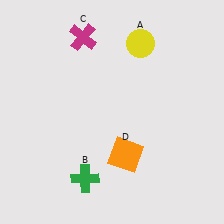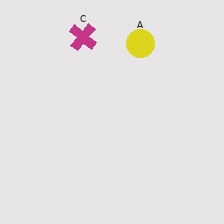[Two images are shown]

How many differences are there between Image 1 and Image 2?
There are 2 differences between the two images.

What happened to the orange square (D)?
The orange square (D) was removed in Image 2. It was in the bottom-right area of Image 1.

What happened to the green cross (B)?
The green cross (B) was removed in Image 2. It was in the bottom-left area of Image 1.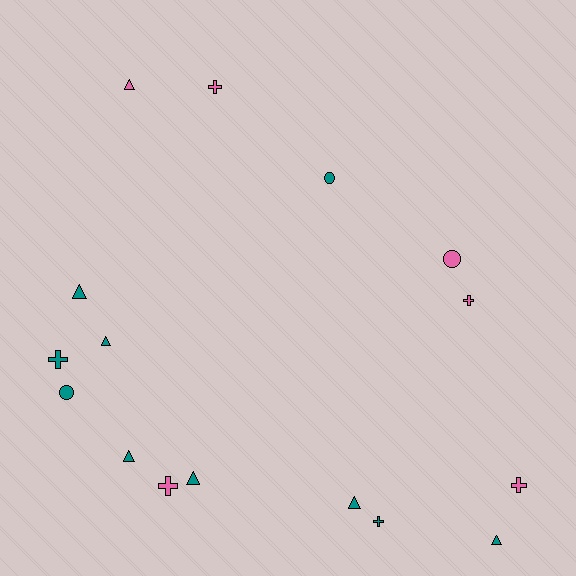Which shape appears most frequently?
Triangle, with 7 objects.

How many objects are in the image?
There are 16 objects.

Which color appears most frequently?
Teal, with 10 objects.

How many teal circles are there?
There are 2 teal circles.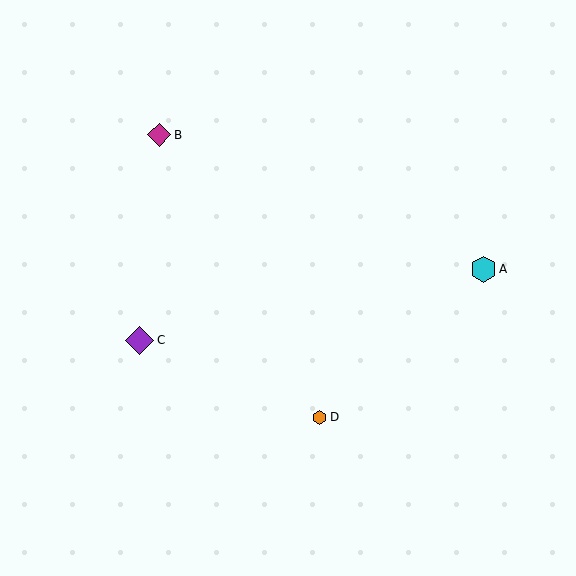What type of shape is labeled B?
Shape B is a magenta diamond.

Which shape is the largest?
The purple diamond (labeled C) is the largest.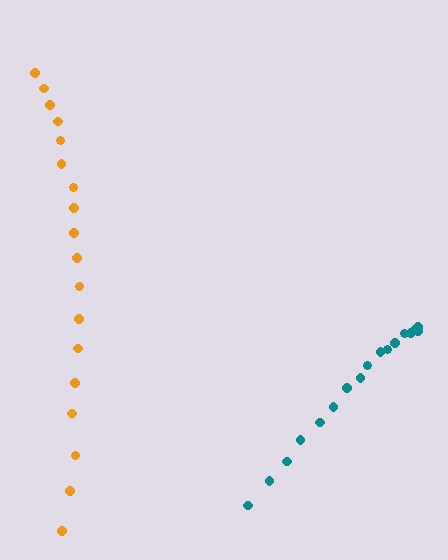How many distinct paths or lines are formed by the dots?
There are 2 distinct paths.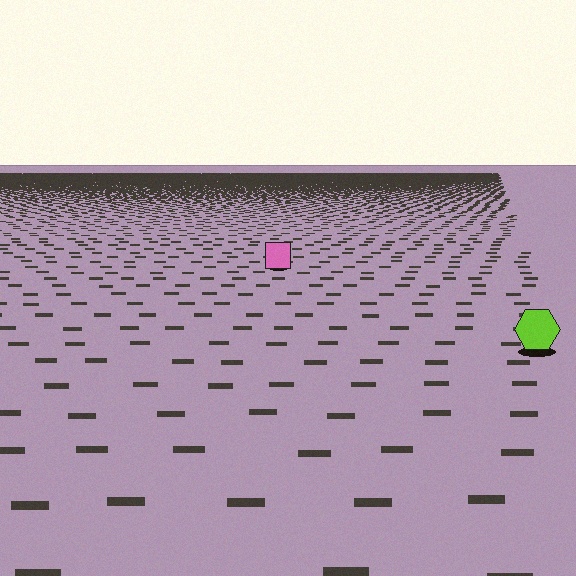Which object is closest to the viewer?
The lime hexagon is closest. The texture marks near it are larger and more spread out.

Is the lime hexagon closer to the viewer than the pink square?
Yes. The lime hexagon is closer — you can tell from the texture gradient: the ground texture is coarser near it.